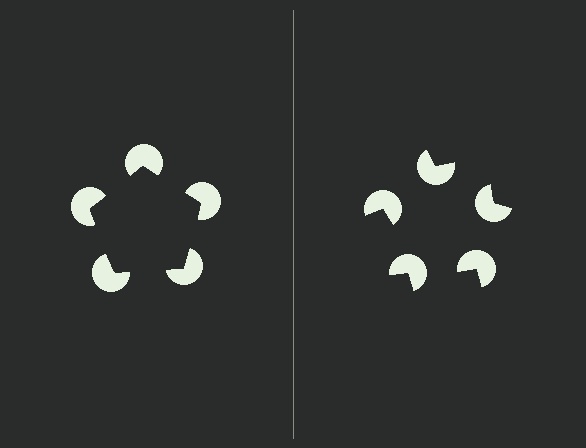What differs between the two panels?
The pac-man discs are positioned identically on both sides; only the wedge orientations differ. On the left they align to a pentagon; on the right they are misaligned.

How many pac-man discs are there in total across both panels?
10 — 5 on each side.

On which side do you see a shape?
An illusory pentagon appears on the left side. On the right side the wedge cuts are rotated, so no coherent shape forms.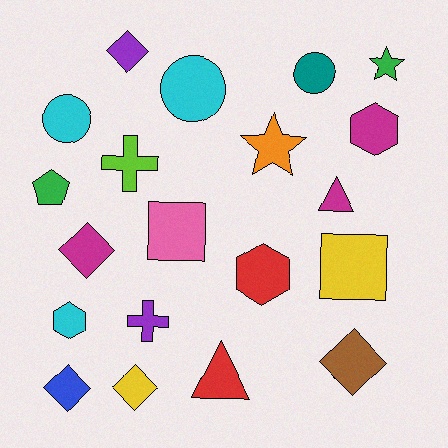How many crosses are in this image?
There are 2 crosses.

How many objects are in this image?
There are 20 objects.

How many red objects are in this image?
There are 2 red objects.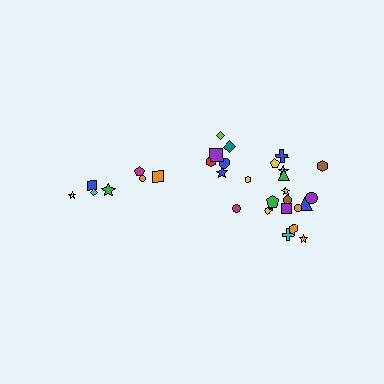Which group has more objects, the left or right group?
The right group.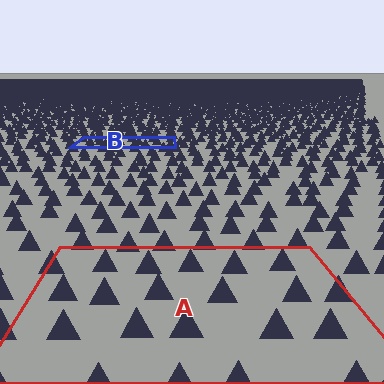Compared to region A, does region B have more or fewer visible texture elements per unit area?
Region B has more texture elements per unit area — they are packed more densely because it is farther away.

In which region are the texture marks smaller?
The texture marks are smaller in region B, because it is farther away.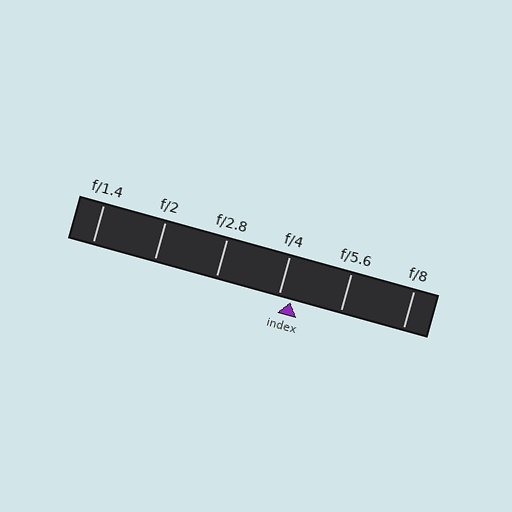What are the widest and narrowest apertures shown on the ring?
The widest aperture shown is f/1.4 and the narrowest is f/8.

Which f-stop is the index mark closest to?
The index mark is closest to f/4.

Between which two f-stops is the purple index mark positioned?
The index mark is between f/4 and f/5.6.